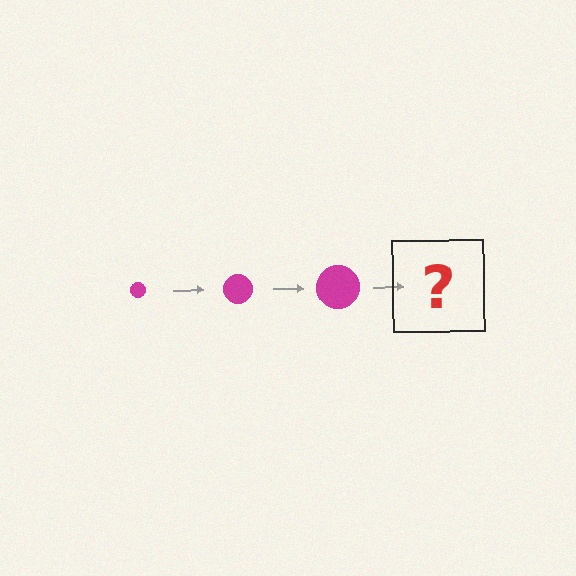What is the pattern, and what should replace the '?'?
The pattern is that the circle gets progressively larger each step. The '?' should be a magenta circle, larger than the previous one.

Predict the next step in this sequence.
The next step is a magenta circle, larger than the previous one.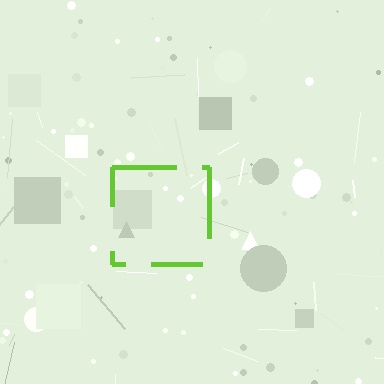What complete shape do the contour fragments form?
The contour fragments form a square.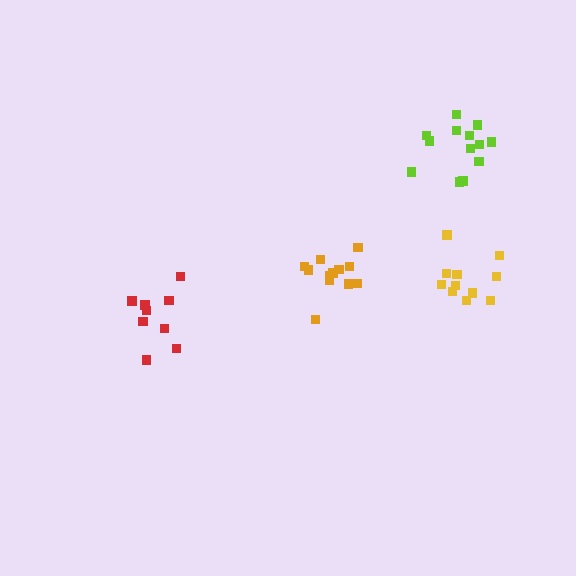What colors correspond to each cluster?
The clusters are colored: red, lime, orange, yellow.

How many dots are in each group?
Group 1: 9 dots, Group 2: 14 dots, Group 3: 12 dots, Group 4: 11 dots (46 total).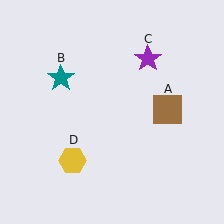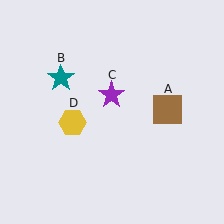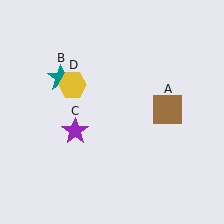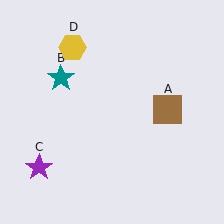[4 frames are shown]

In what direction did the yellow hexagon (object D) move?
The yellow hexagon (object D) moved up.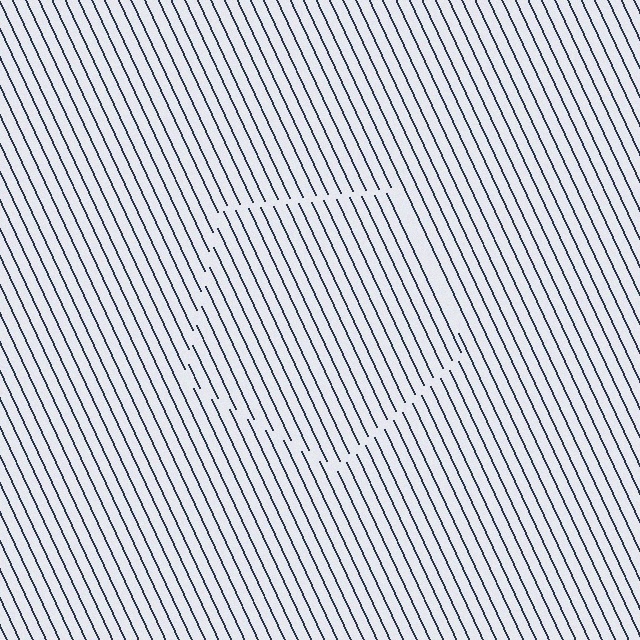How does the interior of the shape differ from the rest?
The interior of the shape contains the same grating, shifted by half a period — the contour is defined by the phase discontinuity where line-ends from the inner and outer gratings abut.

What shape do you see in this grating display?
An illusory pentagon. The interior of the shape contains the same grating, shifted by half a period — the contour is defined by the phase discontinuity where line-ends from the inner and outer gratings abut.